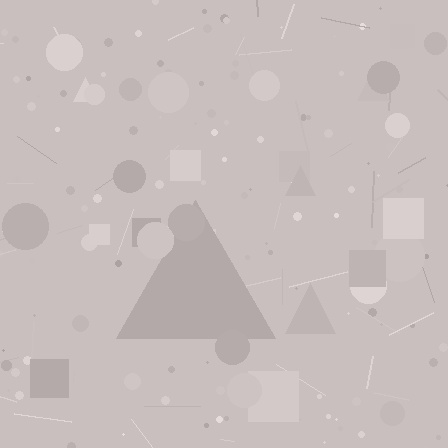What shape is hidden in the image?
A triangle is hidden in the image.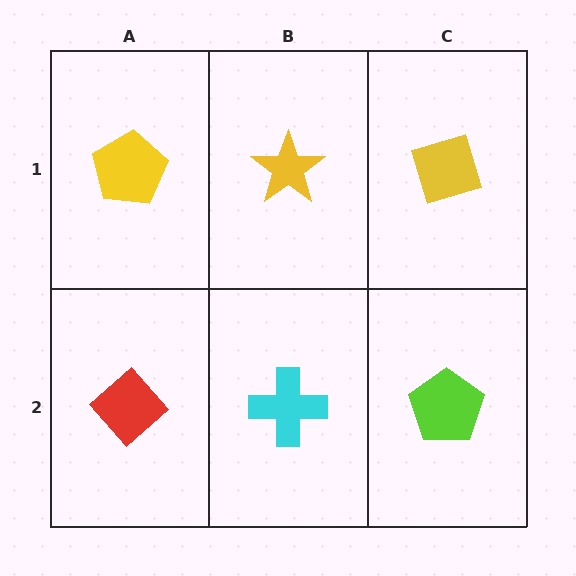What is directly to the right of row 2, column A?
A cyan cross.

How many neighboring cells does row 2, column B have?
3.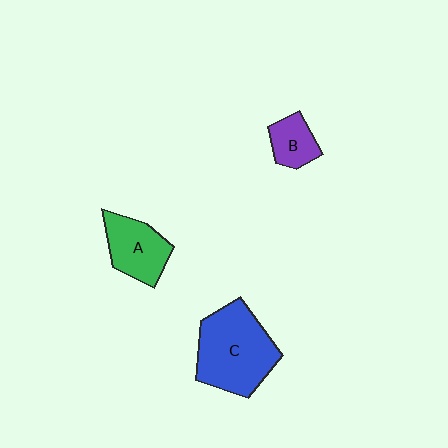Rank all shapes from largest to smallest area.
From largest to smallest: C (blue), A (green), B (purple).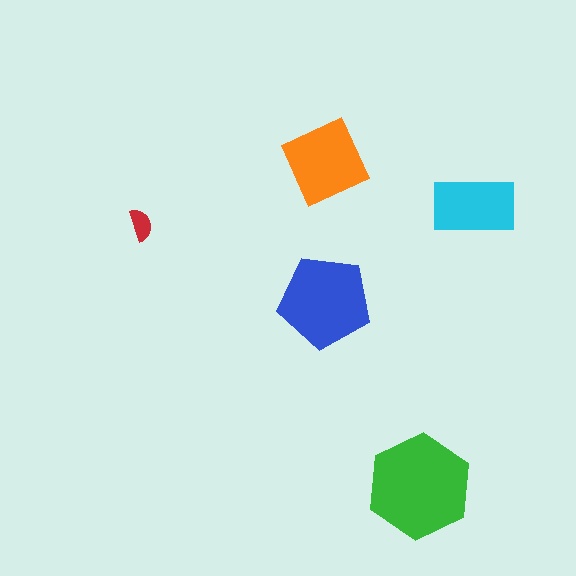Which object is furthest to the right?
The cyan rectangle is rightmost.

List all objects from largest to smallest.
The green hexagon, the blue pentagon, the orange square, the cyan rectangle, the red semicircle.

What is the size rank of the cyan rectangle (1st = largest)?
4th.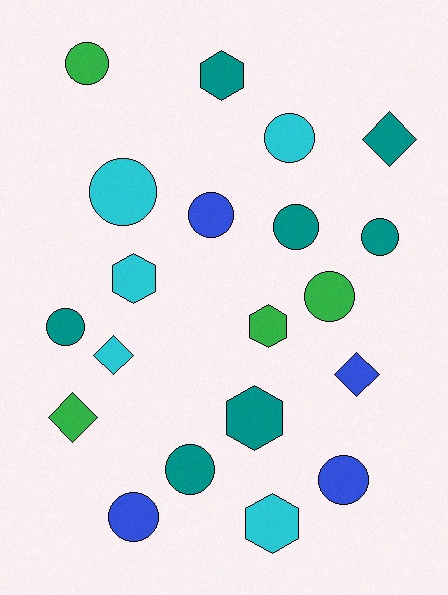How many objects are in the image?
There are 20 objects.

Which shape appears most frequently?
Circle, with 11 objects.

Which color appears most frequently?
Teal, with 7 objects.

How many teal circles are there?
There are 4 teal circles.